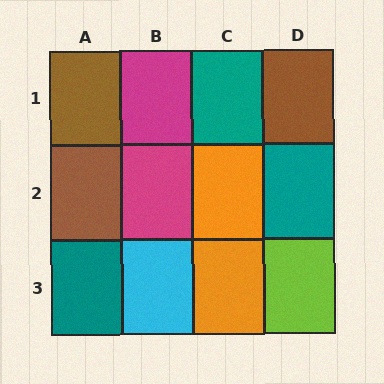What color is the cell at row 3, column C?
Orange.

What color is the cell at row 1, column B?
Magenta.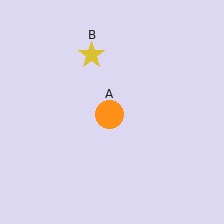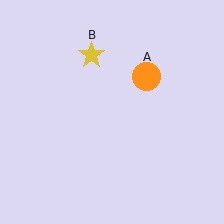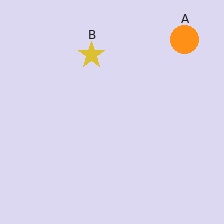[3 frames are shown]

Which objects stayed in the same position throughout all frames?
Yellow star (object B) remained stationary.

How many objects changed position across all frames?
1 object changed position: orange circle (object A).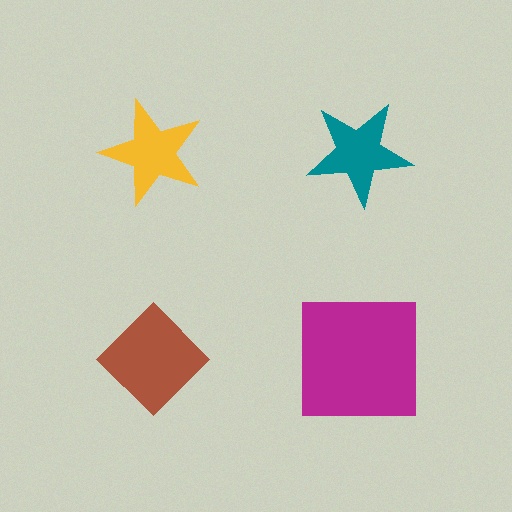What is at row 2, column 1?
A brown diamond.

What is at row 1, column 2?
A teal star.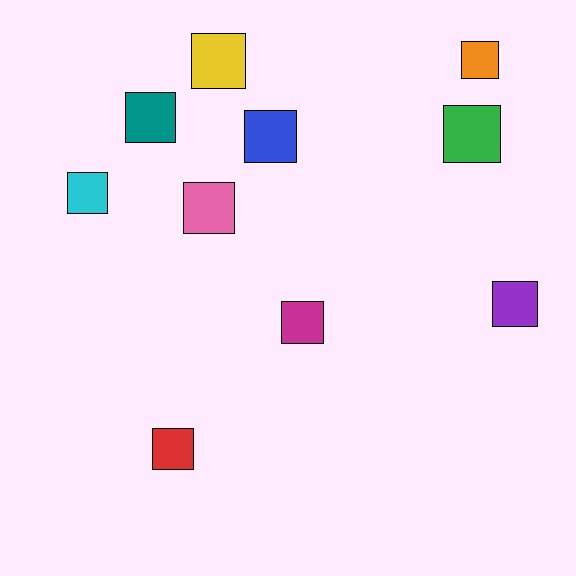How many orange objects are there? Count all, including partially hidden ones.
There is 1 orange object.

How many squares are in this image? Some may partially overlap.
There are 10 squares.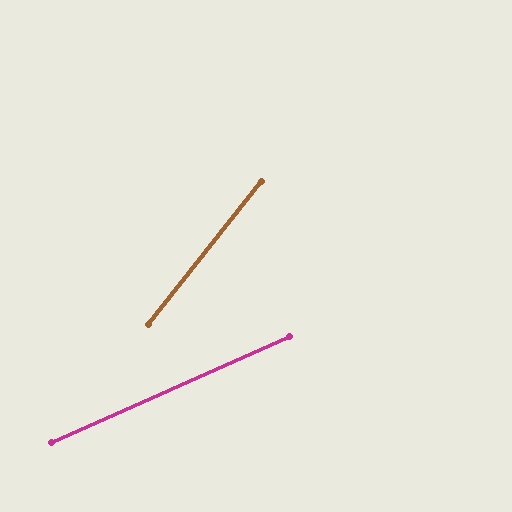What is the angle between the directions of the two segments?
Approximately 28 degrees.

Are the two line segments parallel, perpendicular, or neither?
Neither parallel nor perpendicular — they differ by about 28°.